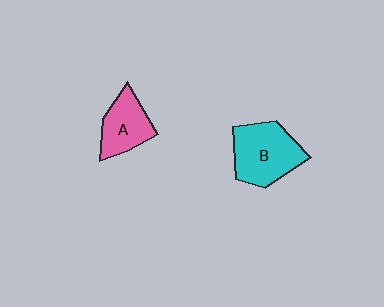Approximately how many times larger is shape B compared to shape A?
Approximately 1.4 times.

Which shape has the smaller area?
Shape A (pink).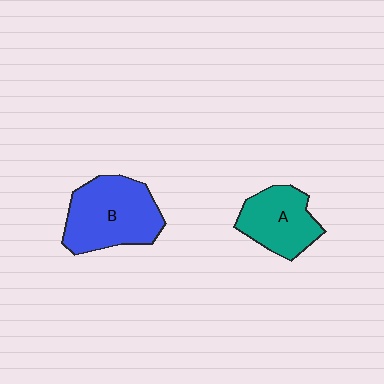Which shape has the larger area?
Shape B (blue).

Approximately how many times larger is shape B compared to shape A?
Approximately 1.4 times.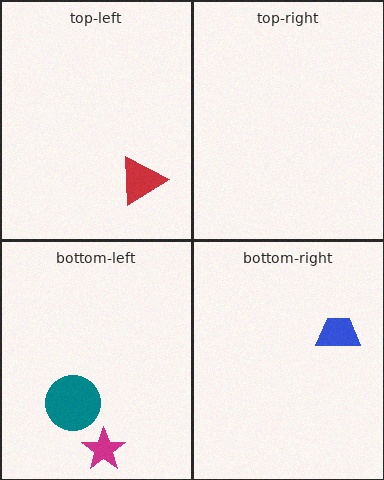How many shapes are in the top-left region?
1.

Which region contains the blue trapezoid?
The bottom-right region.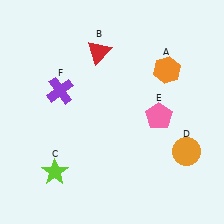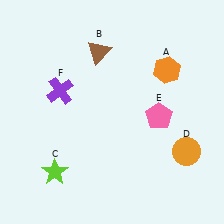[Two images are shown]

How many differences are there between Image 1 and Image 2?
There is 1 difference between the two images.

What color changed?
The triangle (B) changed from red in Image 1 to brown in Image 2.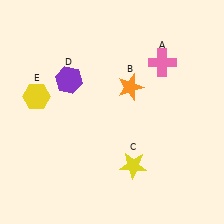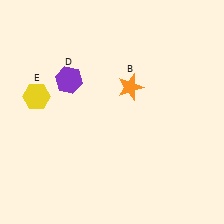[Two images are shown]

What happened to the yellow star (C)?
The yellow star (C) was removed in Image 2. It was in the bottom-right area of Image 1.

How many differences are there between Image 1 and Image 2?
There are 2 differences between the two images.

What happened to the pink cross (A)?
The pink cross (A) was removed in Image 2. It was in the top-right area of Image 1.